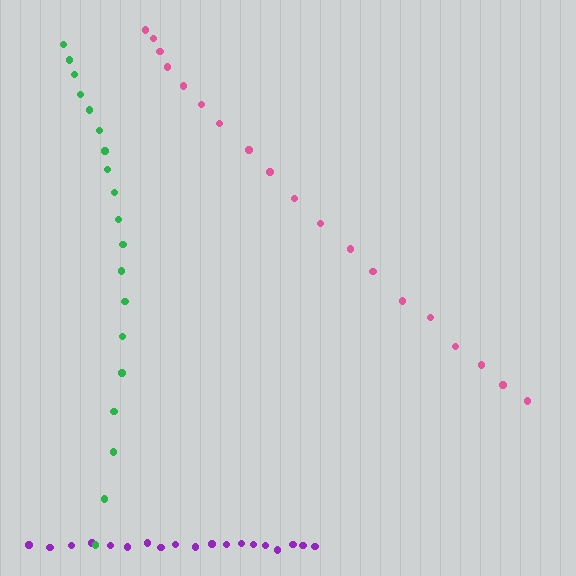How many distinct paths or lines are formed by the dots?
There are 3 distinct paths.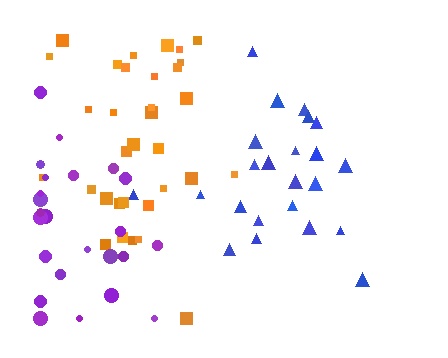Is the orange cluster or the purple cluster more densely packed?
Orange.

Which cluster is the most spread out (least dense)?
Blue.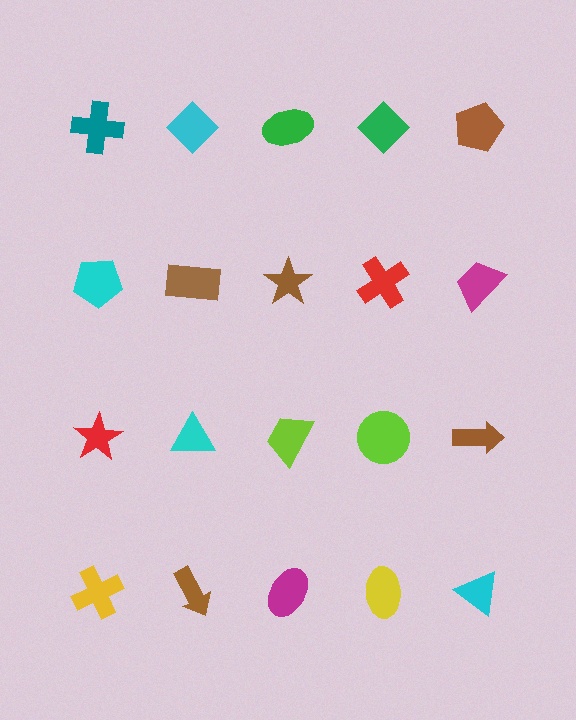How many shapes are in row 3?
5 shapes.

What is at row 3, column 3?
A lime trapezoid.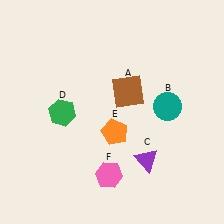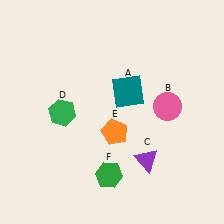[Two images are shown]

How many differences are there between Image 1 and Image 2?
There are 3 differences between the two images.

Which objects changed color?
A changed from brown to teal. B changed from teal to pink. F changed from pink to green.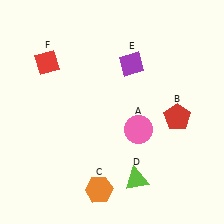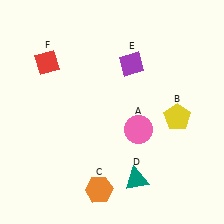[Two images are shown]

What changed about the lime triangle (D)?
In Image 1, D is lime. In Image 2, it changed to teal.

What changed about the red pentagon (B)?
In Image 1, B is red. In Image 2, it changed to yellow.